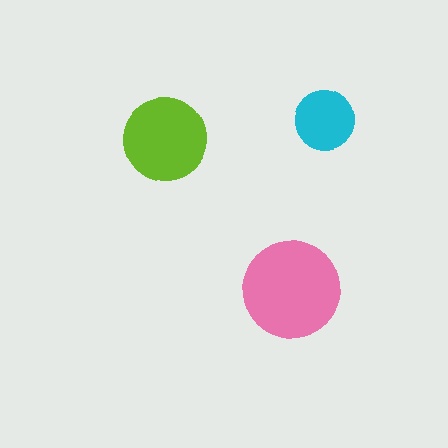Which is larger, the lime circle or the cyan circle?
The lime one.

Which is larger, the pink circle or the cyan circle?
The pink one.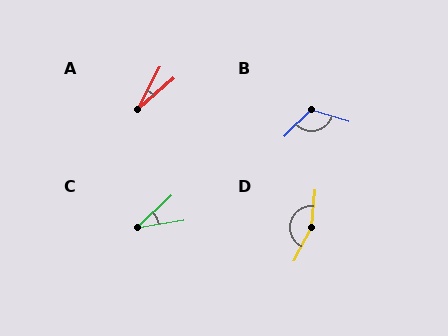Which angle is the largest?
D, at approximately 158 degrees.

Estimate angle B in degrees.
Approximately 119 degrees.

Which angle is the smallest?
A, at approximately 22 degrees.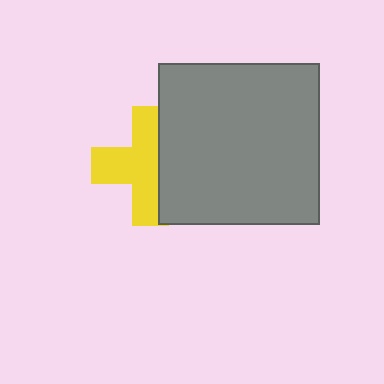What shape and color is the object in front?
The object in front is a gray square.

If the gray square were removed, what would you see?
You would see the complete yellow cross.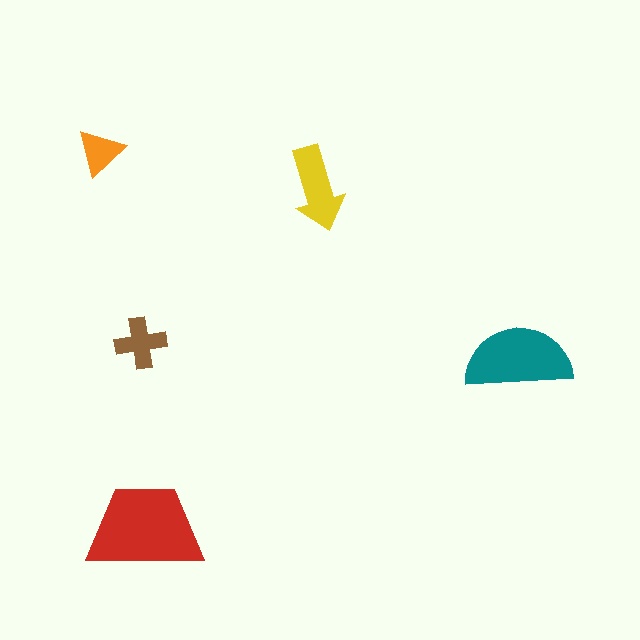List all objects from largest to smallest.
The red trapezoid, the teal semicircle, the yellow arrow, the brown cross, the orange triangle.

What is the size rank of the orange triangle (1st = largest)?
5th.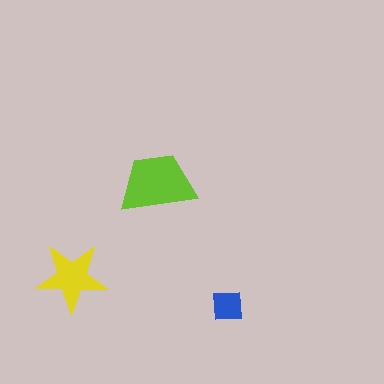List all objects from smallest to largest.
The blue square, the yellow star, the lime trapezoid.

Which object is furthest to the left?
The yellow star is leftmost.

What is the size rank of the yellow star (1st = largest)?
2nd.